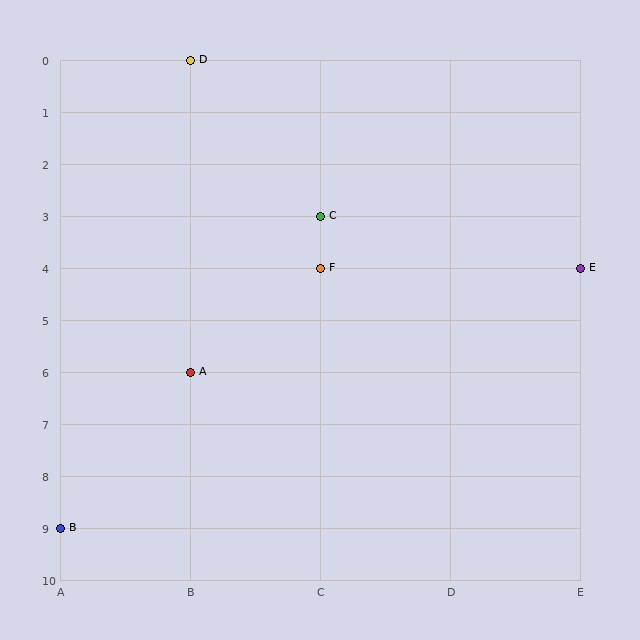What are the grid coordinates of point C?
Point C is at grid coordinates (C, 3).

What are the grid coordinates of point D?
Point D is at grid coordinates (B, 0).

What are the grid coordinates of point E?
Point E is at grid coordinates (E, 4).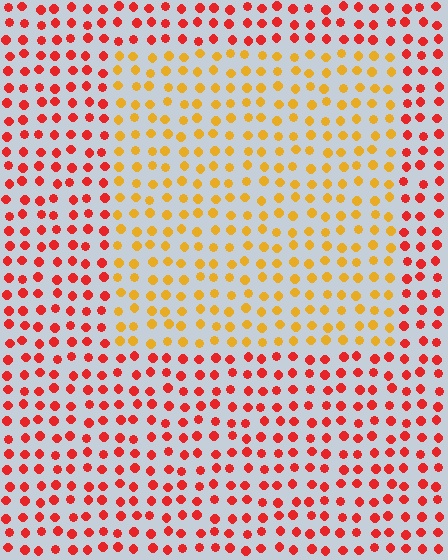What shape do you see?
I see a rectangle.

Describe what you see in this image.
The image is filled with small red elements in a uniform arrangement. A rectangle-shaped region is visible where the elements are tinted to a slightly different hue, forming a subtle color boundary.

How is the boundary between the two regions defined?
The boundary is defined purely by a slight shift in hue (about 43 degrees). Spacing, size, and orientation are identical on both sides.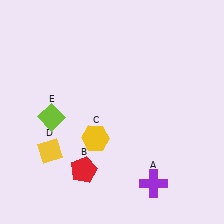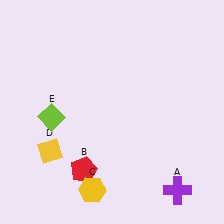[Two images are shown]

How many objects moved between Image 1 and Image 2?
2 objects moved between the two images.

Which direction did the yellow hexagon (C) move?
The yellow hexagon (C) moved down.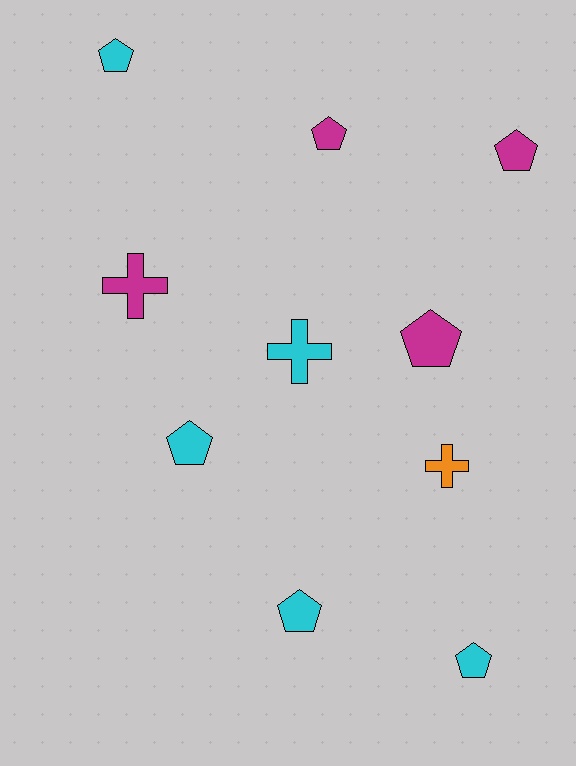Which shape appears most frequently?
Pentagon, with 7 objects.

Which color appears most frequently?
Cyan, with 5 objects.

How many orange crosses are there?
There is 1 orange cross.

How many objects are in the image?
There are 10 objects.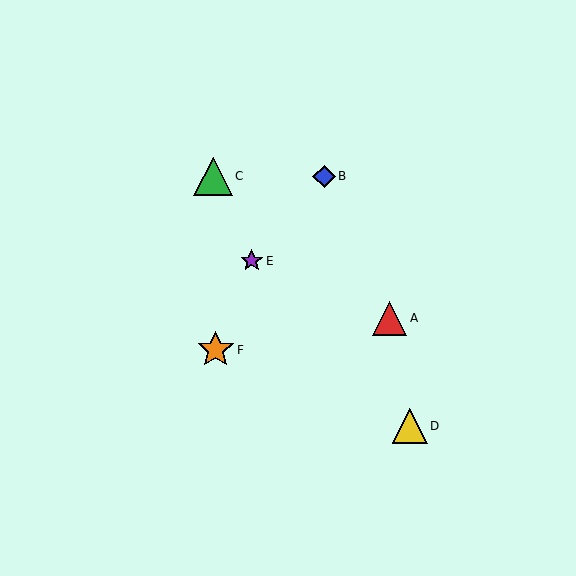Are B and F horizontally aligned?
No, B is at y≈176 and F is at y≈350.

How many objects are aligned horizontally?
2 objects (B, C) are aligned horizontally.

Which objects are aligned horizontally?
Objects B, C are aligned horizontally.